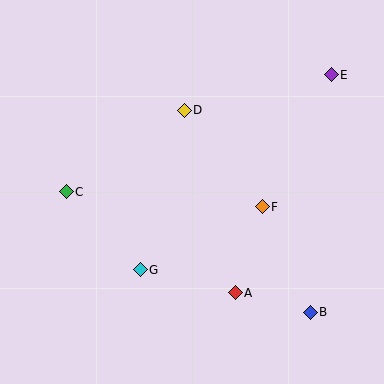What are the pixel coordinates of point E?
Point E is at (331, 75).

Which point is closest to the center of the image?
Point F at (262, 207) is closest to the center.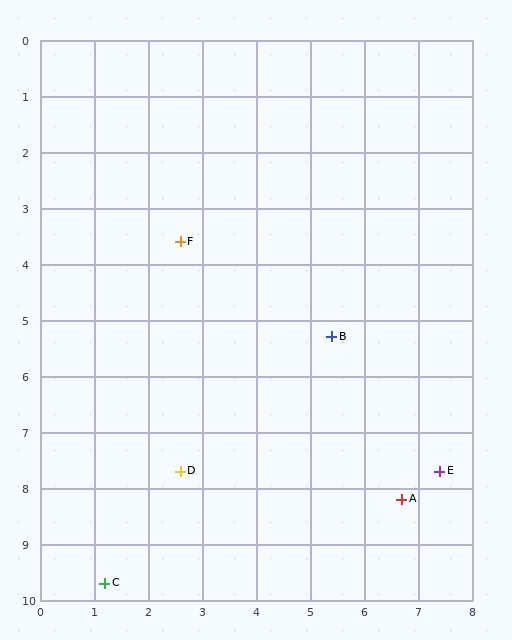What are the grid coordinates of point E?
Point E is at approximately (7.4, 7.7).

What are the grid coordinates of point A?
Point A is at approximately (6.7, 8.2).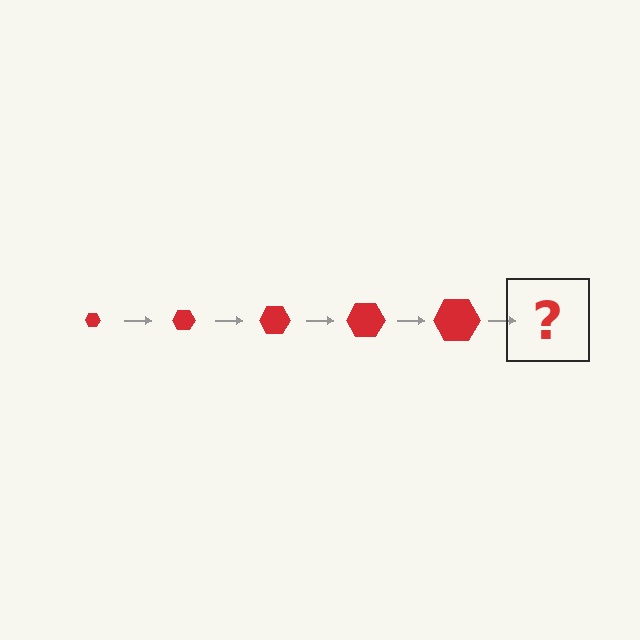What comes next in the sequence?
The next element should be a red hexagon, larger than the previous one.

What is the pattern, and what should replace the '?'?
The pattern is that the hexagon gets progressively larger each step. The '?' should be a red hexagon, larger than the previous one.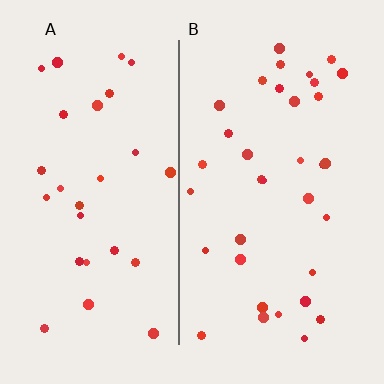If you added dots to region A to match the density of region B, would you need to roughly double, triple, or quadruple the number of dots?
Approximately double.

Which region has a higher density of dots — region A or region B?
B (the right).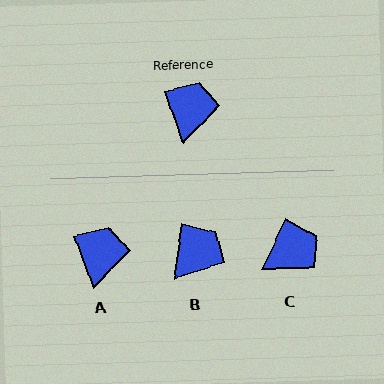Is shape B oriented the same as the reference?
No, it is off by about 27 degrees.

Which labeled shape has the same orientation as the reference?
A.